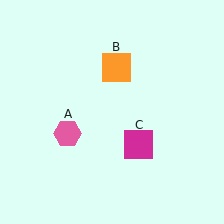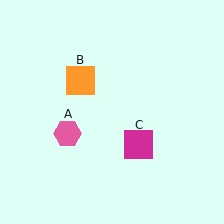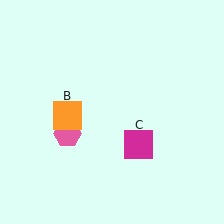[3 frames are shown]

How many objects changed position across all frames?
1 object changed position: orange square (object B).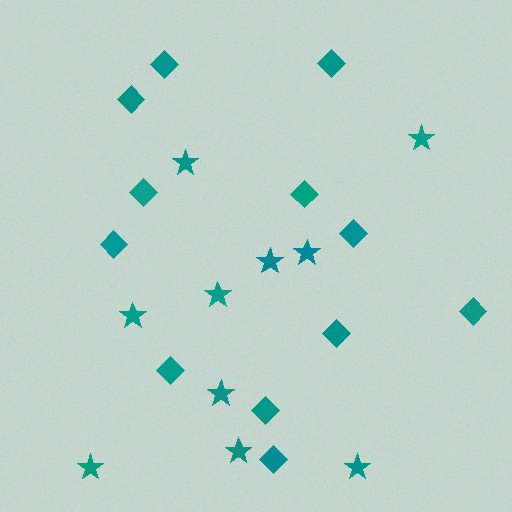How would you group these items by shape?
There are 2 groups: one group of stars (10) and one group of diamonds (12).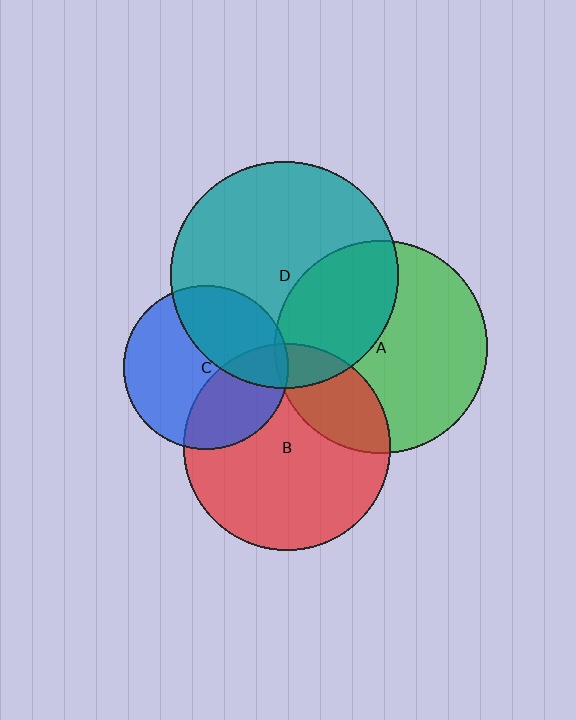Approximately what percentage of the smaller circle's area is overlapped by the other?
Approximately 35%.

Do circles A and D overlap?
Yes.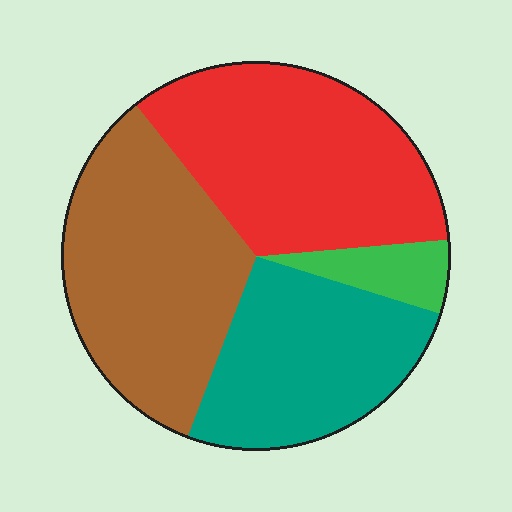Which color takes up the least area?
Green, at roughly 5%.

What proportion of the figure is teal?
Teal covers about 25% of the figure.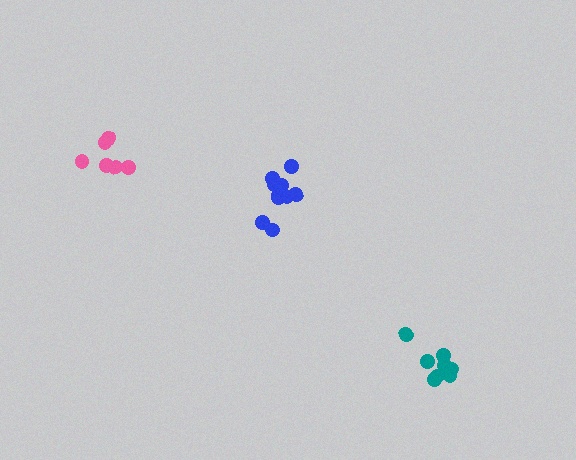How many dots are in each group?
Group 1: 10 dots, Group 2: 6 dots, Group 3: 8 dots (24 total).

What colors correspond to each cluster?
The clusters are colored: blue, pink, teal.